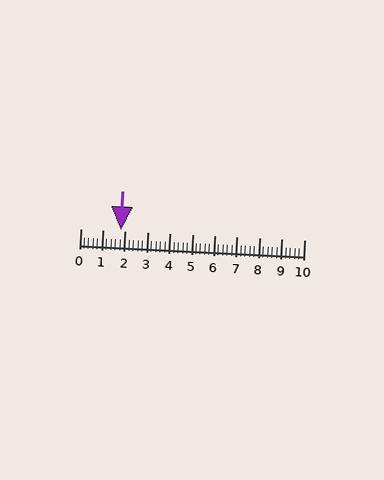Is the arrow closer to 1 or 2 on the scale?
The arrow is closer to 2.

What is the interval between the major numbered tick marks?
The major tick marks are spaced 1 units apart.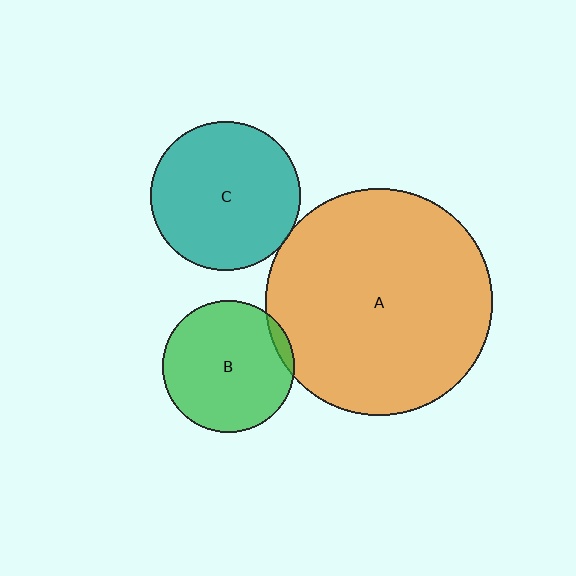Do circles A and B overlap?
Yes.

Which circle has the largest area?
Circle A (orange).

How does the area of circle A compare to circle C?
Approximately 2.3 times.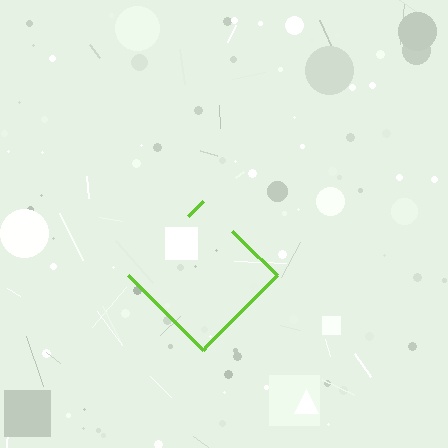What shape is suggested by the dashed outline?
The dashed outline suggests a diamond.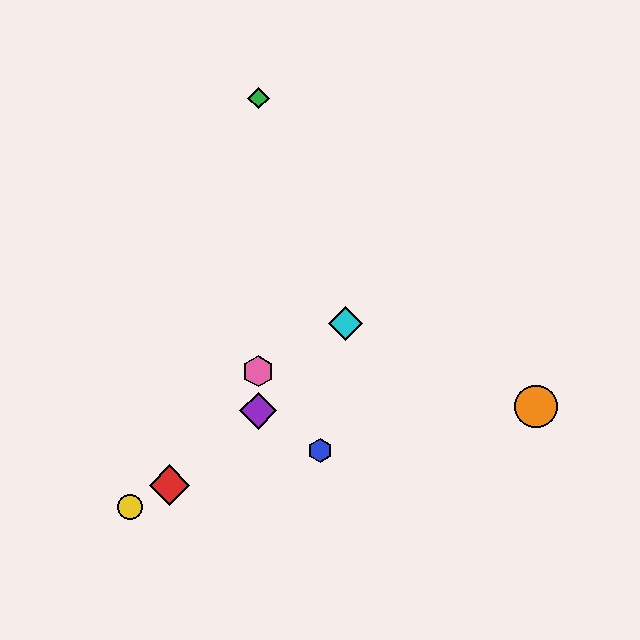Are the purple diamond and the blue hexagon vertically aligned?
No, the purple diamond is at x≈258 and the blue hexagon is at x≈320.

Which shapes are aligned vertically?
The green diamond, the purple diamond, the pink hexagon are aligned vertically.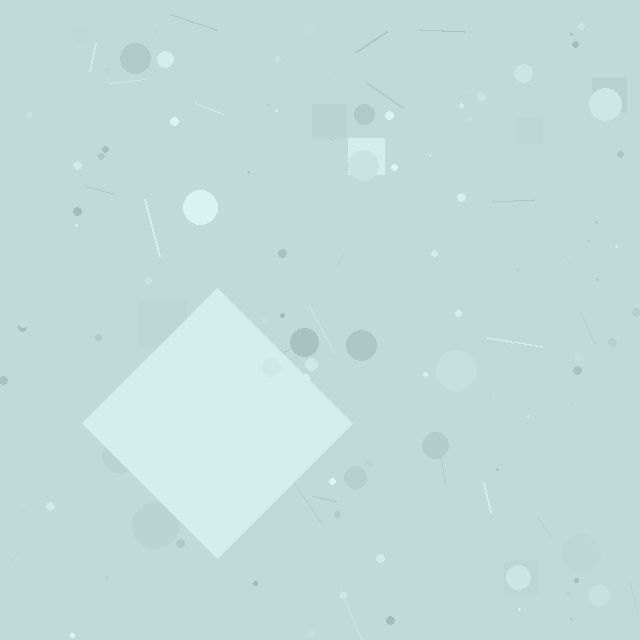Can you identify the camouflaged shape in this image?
The camouflaged shape is a diamond.